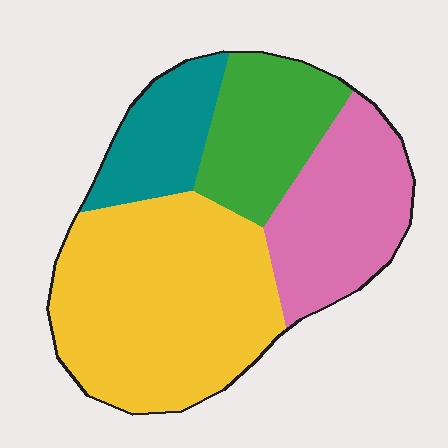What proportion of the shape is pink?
Pink covers about 25% of the shape.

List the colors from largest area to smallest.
From largest to smallest: yellow, pink, green, teal.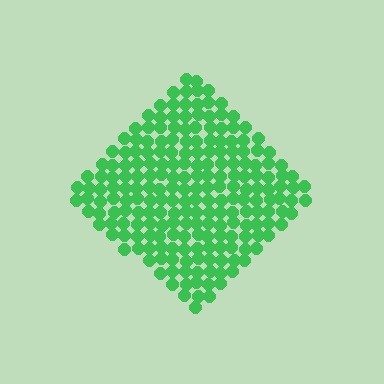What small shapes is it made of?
It is made of small circles.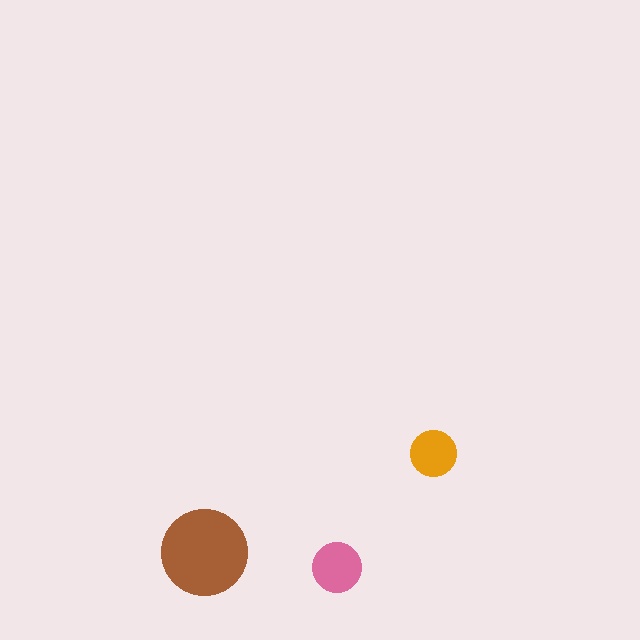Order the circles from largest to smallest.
the brown one, the pink one, the orange one.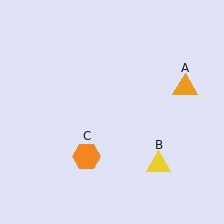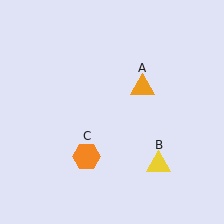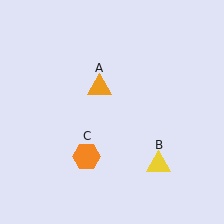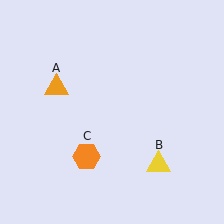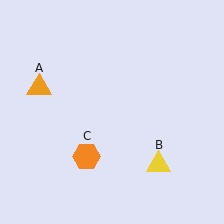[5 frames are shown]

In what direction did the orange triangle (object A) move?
The orange triangle (object A) moved left.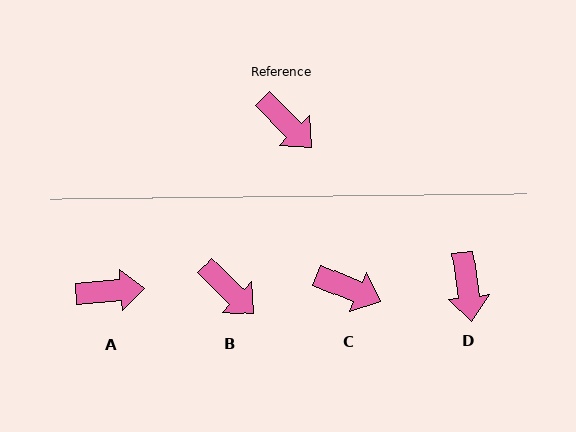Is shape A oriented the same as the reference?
No, it is off by about 50 degrees.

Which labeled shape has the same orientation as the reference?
B.